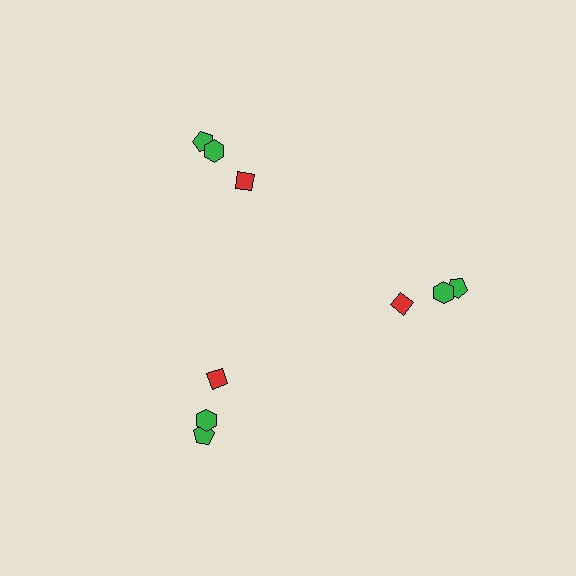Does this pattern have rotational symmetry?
Yes, this pattern has 3-fold rotational symmetry. It looks the same after rotating 120 degrees around the center.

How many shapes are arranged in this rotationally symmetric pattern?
There are 9 shapes, arranged in 3 groups of 3.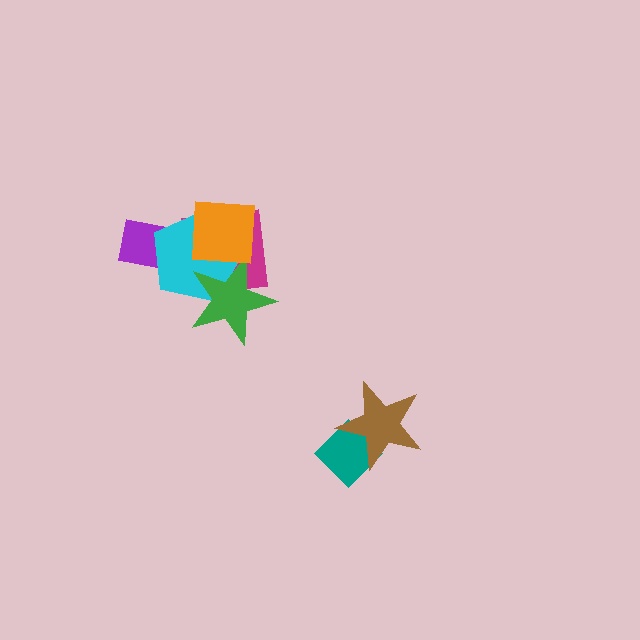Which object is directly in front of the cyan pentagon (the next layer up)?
The green star is directly in front of the cyan pentagon.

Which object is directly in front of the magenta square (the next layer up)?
The cyan pentagon is directly in front of the magenta square.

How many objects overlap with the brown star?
1 object overlaps with the brown star.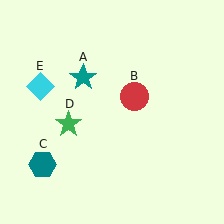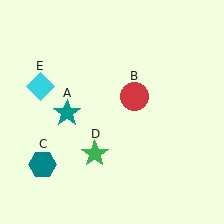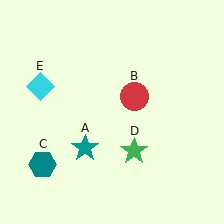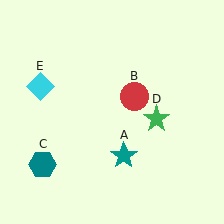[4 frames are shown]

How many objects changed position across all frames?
2 objects changed position: teal star (object A), green star (object D).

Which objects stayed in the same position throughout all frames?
Red circle (object B) and teal hexagon (object C) and cyan diamond (object E) remained stationary.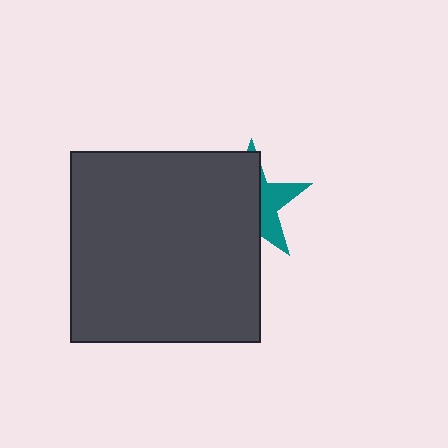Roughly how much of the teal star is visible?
A small part of it is visible (roughly 35%).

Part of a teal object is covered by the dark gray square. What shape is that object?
It is a star.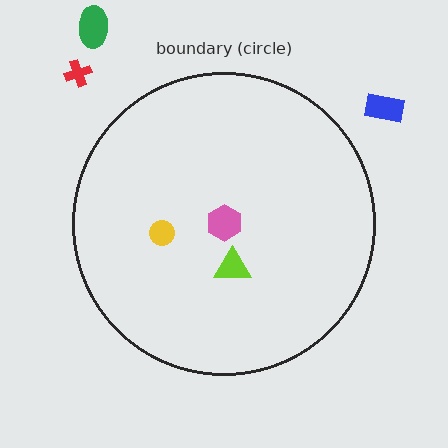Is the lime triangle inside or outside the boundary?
Inside.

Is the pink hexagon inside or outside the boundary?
Inside.